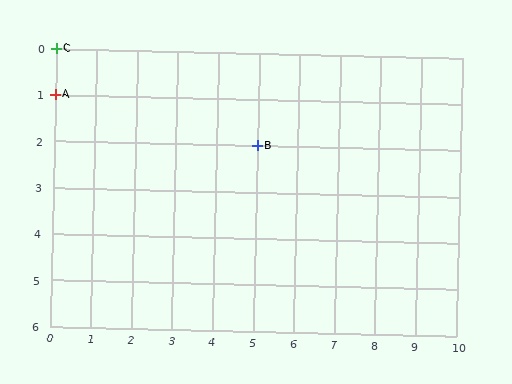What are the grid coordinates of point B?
Point B is at grid coordinates (5, 2).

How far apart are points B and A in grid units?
Points B and A are 5 columns and 1 row apart (about 5.1 grid units diagonally).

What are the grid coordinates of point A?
Point A is at grid coordinates (0, 1).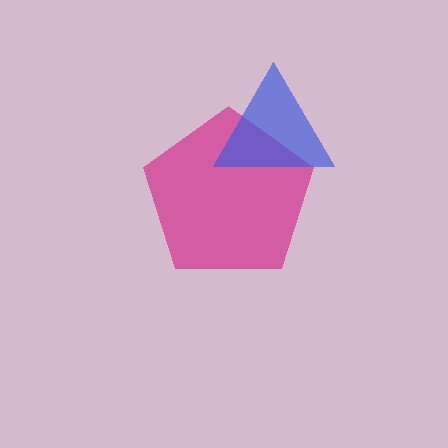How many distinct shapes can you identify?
There are 2 distinct shapes: a magenta pentagon, a blue triangle.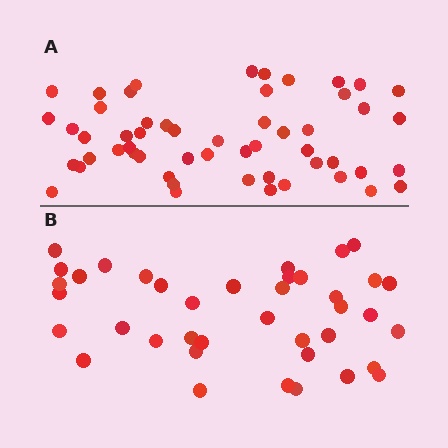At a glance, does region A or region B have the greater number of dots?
Region A (the top region) has more dots.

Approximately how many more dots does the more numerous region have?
Region A has approximately 15 more dots than region B.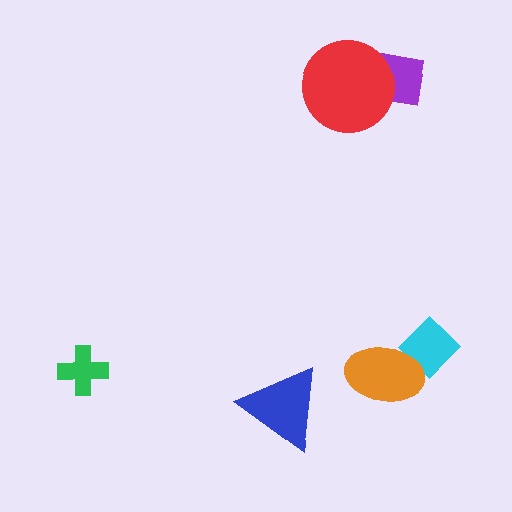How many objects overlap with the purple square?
1 object overlaps with the purple square.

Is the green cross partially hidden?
No, no other shape covers it.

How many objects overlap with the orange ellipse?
1 object overlaps with the orange ellipse.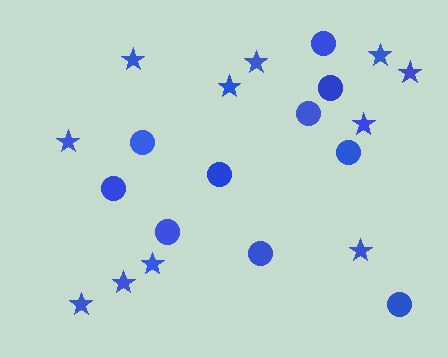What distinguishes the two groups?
There are 2 groups: one group of circles (10) and one group of stars (11).